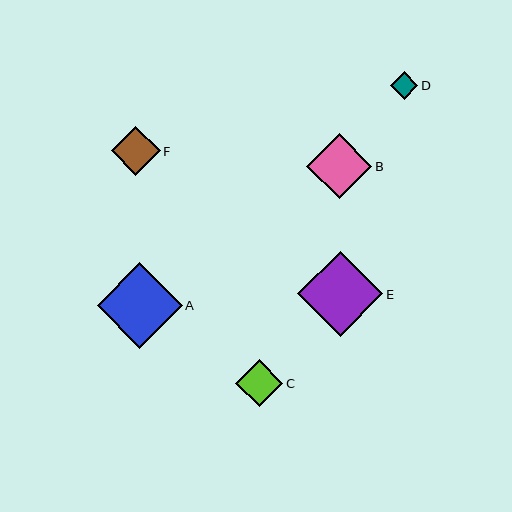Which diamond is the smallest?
Diamond D is the smallest with a size of approximately 28 pixels.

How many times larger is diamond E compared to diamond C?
Diamond E is approximately 1.8 times the size of diamond C.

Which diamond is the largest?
Diamond A is the largest with a size of approximately 85 pixels.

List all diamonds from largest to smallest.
From largest to smallest: A, E, B, F, C, D.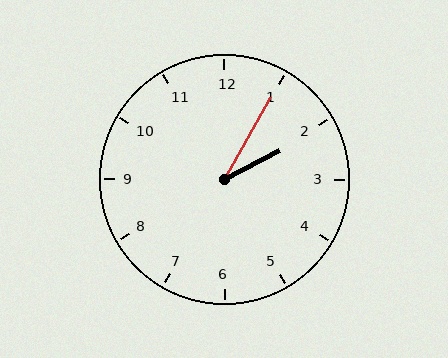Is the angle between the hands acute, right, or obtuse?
It is acute.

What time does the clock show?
2:05.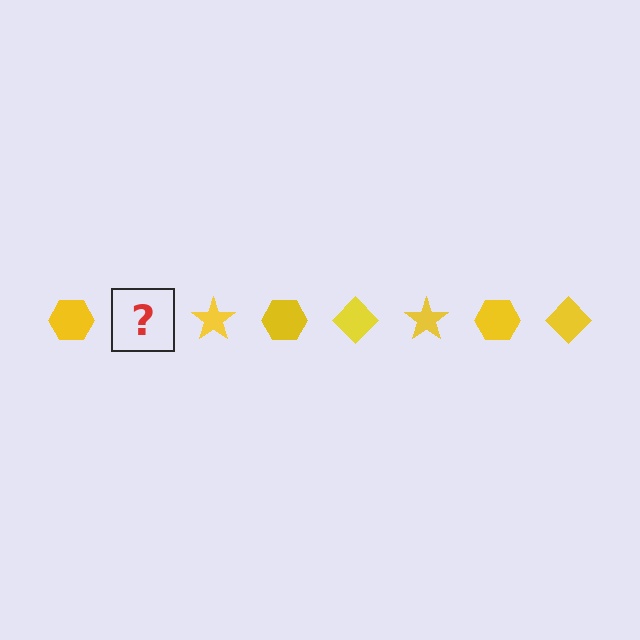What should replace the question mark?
The question mark should be replaced with a yellow diamond.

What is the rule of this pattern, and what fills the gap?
The rule is that the pattern cycles through hexagon, diamond, star shapes in yellow. The gap should be filled with a yellow diamond.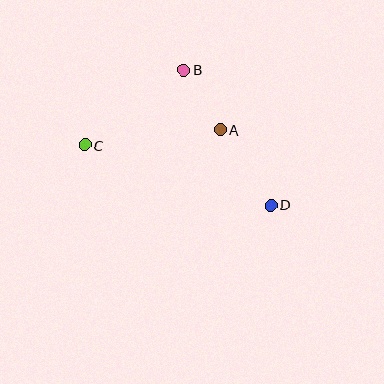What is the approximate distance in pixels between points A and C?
The distance between A and C is approximately 136 pixels.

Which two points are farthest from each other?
Points C and D are farthest from each other.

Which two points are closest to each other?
Points A and B are closest to each other.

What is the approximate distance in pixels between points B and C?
The distance between B and C is approximately 124 pixels.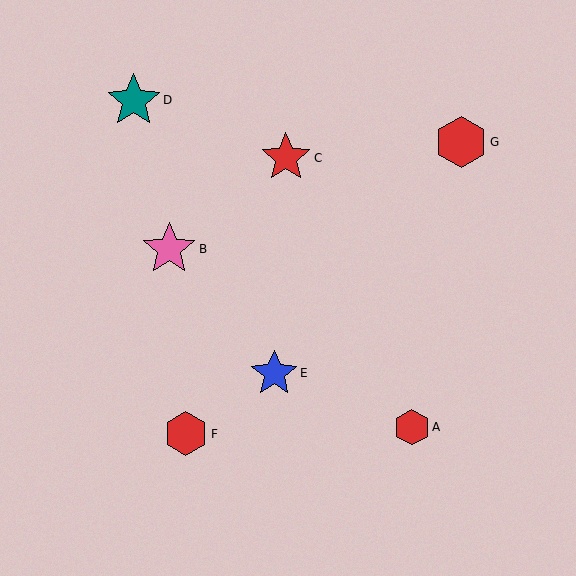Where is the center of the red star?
The center of the red star is at (286, 158).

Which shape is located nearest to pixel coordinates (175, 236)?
The pink star (labeled B) at (169, 249) is nearest to that location.